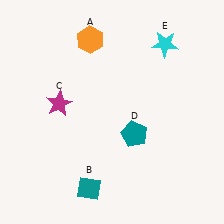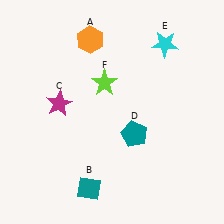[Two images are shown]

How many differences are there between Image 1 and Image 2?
There is 1 difference between the two images.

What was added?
A lime star (F) was added in Image 2.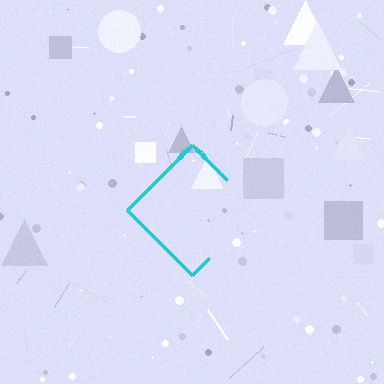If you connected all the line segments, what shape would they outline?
They would outline a diamond.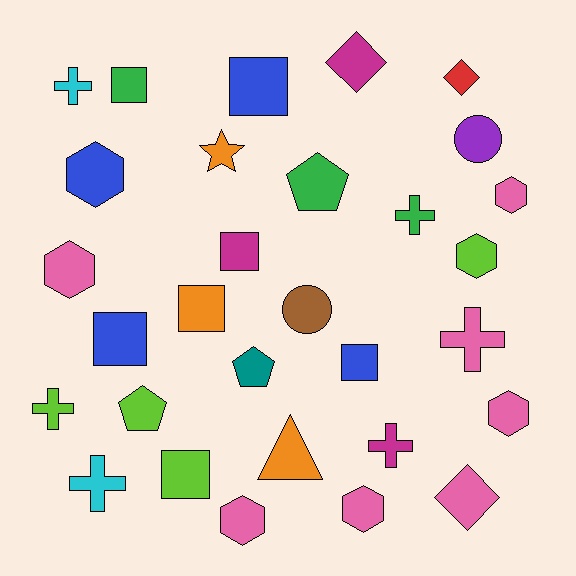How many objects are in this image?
There are 30 objects.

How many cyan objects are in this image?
There are 2 cyan objects.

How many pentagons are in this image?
There are 3 pentagons.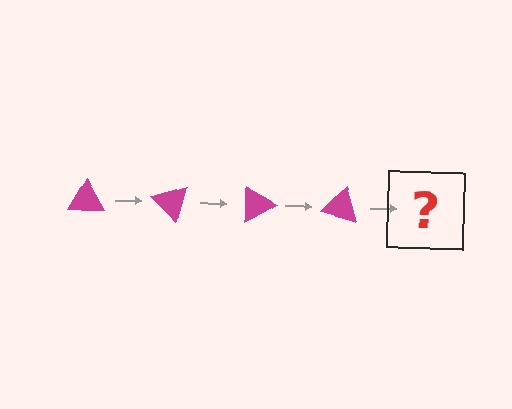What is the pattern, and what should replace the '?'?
The pattern is that the triangle rotates 45 degrees each step. The '?' should be a magenta triangle rotated 180 degrees.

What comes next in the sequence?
The next element should be a magenta triangle rotated 180 degrees.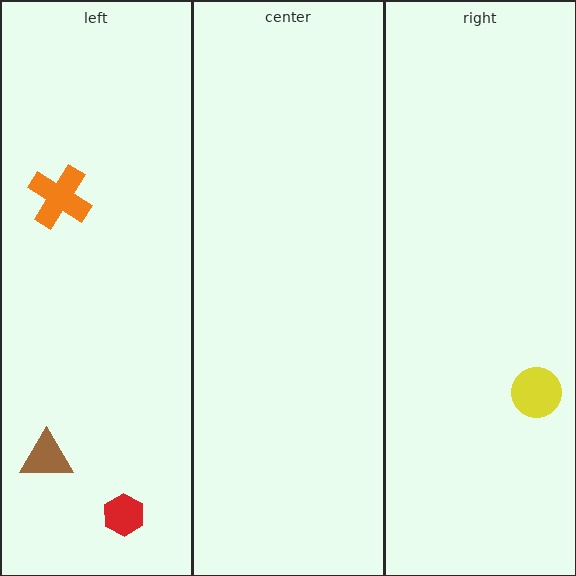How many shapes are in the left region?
3.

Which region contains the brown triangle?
The left region.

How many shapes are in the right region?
1.